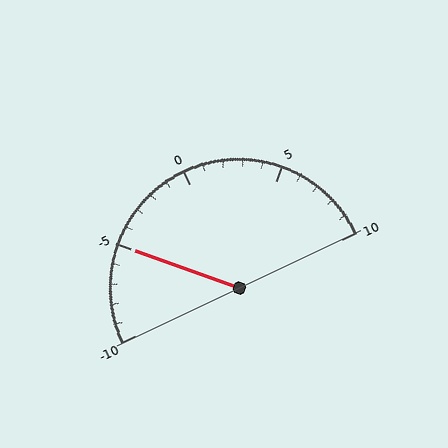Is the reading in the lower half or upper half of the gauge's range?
The reading is in the lower half of the range (-10 to 10).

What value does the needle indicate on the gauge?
The needle indicates approximately -5.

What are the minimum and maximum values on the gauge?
The gauge ranges from -10 to 10.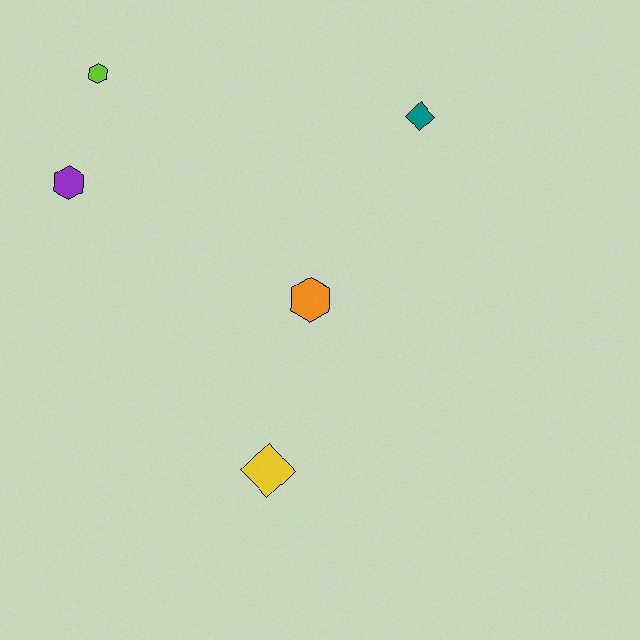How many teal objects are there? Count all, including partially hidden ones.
There is 1 teal object.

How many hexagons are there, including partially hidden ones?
There are 3 hexagons.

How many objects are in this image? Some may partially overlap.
There are 5 objects.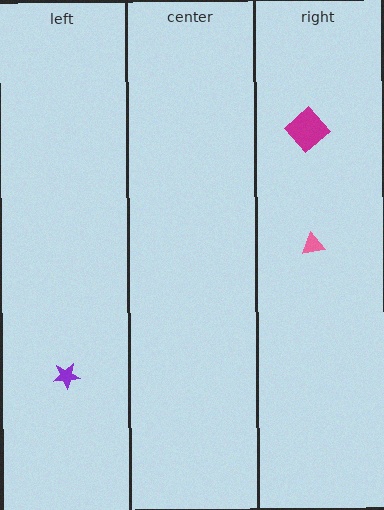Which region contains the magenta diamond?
The right region.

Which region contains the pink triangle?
The right region.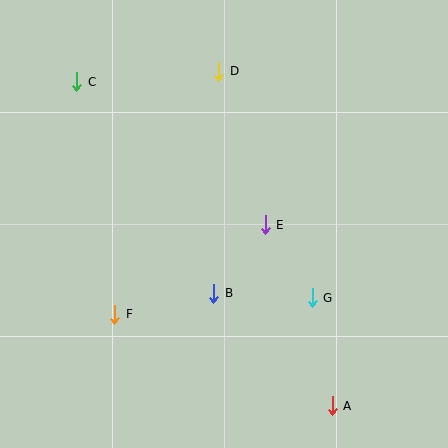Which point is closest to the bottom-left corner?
Point F is closest to the bottom-left corner.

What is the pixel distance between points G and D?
The distance between G and D is 245 pixels.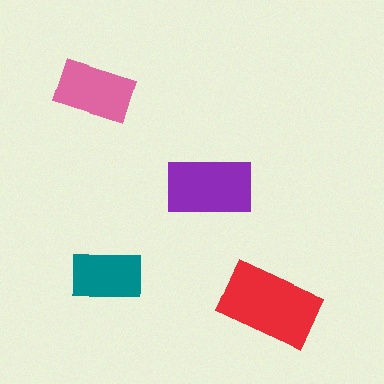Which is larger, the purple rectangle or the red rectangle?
The red one.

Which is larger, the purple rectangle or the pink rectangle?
The purple one.